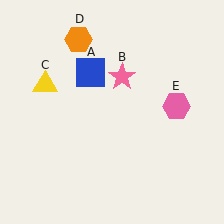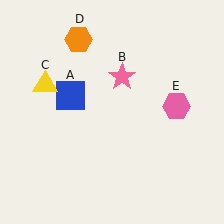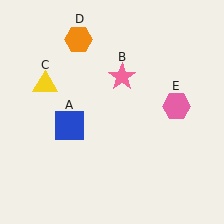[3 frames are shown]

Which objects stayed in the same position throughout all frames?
Pink star (object B) and yellow triangle (object C) and orange hexagon (object D) and pink hexagon (object E) remained stationary.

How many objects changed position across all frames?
1 object changed position: blue square (object A).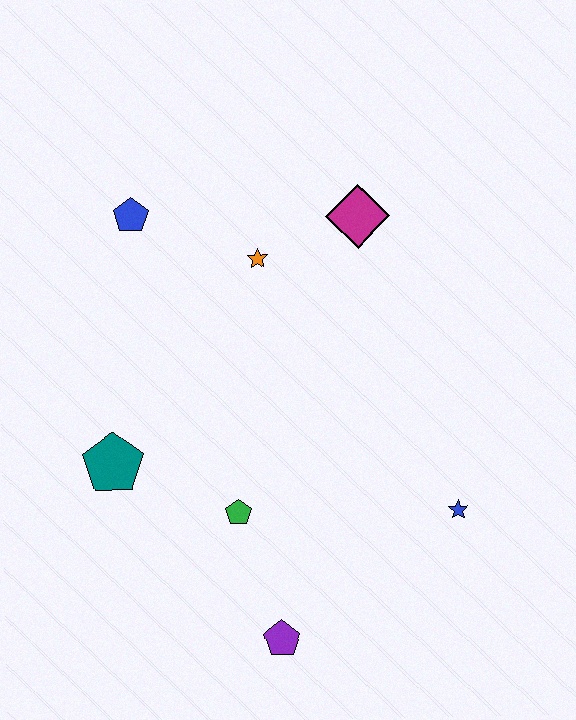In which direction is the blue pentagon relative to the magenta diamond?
The blue pentagon is to the left of the magenta diamond.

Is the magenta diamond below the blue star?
No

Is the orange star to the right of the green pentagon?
Yes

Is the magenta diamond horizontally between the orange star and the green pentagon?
No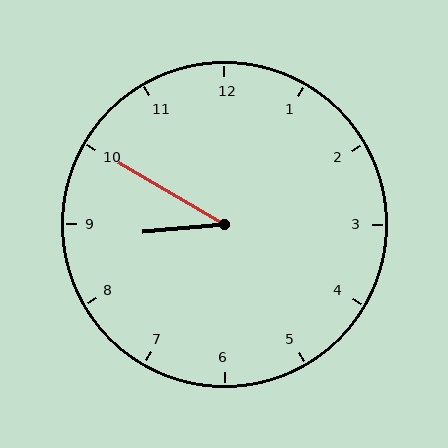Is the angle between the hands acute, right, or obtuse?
It is acute.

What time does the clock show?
8:50.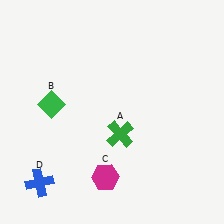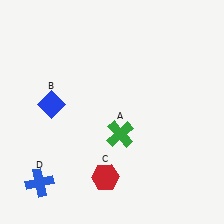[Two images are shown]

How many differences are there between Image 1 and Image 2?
There are 2 differences between the two images.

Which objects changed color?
B changed from green to blue. C changed from magenta to red.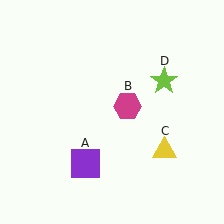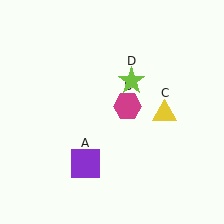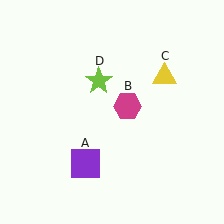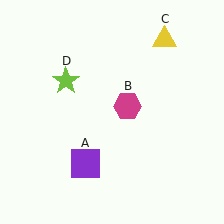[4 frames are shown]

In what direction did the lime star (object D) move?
The lime star (object D) moved left.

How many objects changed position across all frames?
2 objects changed position: yellow triangle (object C), lime star (object D).